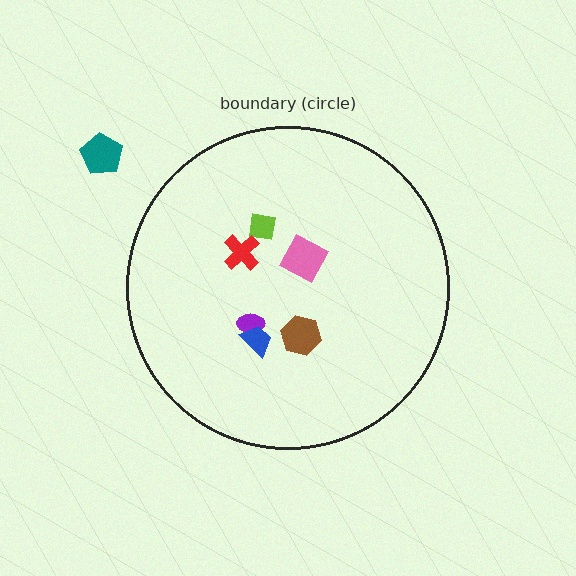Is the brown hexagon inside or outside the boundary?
Inside.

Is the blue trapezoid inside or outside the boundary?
Inside.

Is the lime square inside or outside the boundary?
Inside.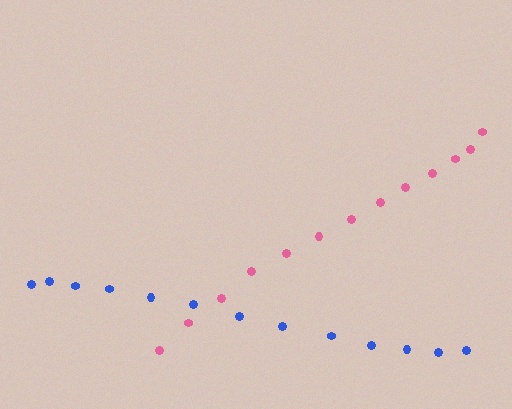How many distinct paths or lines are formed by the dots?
There are 2 distinct paths.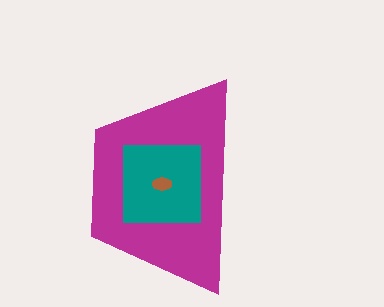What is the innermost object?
The brown ellipse.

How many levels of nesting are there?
3.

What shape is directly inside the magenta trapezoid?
The teal square.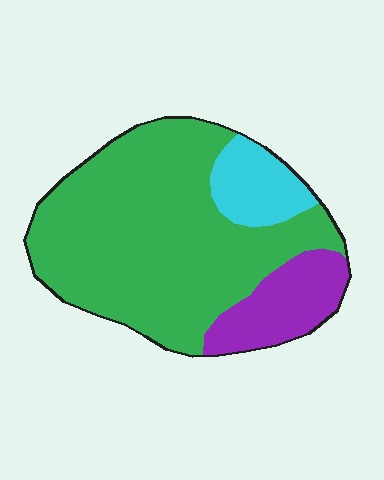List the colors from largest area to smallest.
From largest to smallest: green, purple, cyan.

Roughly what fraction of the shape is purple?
Purple takes up about one sixth (1/6) of the shape.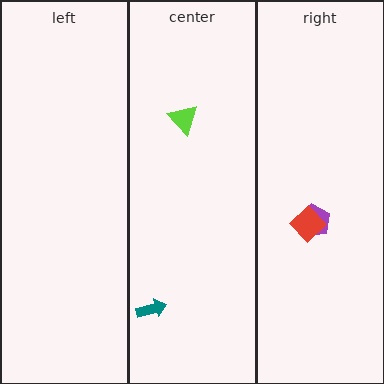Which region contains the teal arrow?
The center region.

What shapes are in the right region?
The purple pentagon, the red diamond.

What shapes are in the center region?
The teal arrow, the lime triangle.